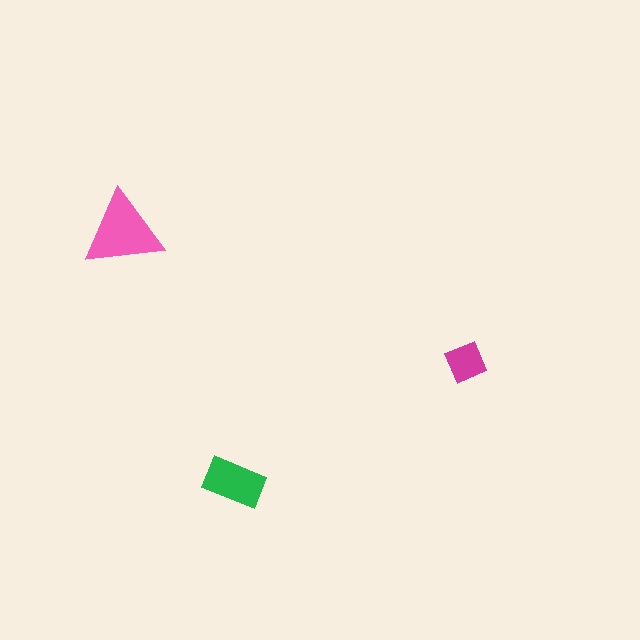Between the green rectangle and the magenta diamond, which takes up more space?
The green rectangle.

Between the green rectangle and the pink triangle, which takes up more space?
The pink triangle.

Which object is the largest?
The pink triangle.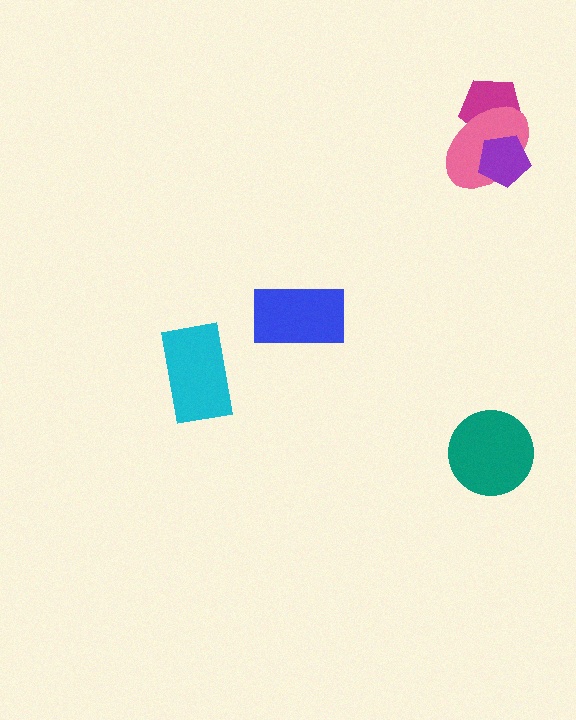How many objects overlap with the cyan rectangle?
0 objects overlap with the cyan rectangle.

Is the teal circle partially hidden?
No, no other shape covers it.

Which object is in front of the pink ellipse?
The purple pentagon is in front of the pink ellipse.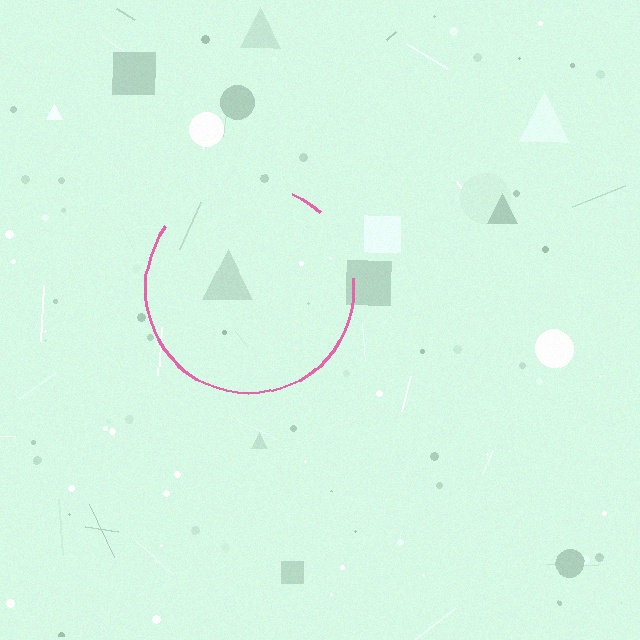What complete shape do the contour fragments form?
The contour fragments form a circle.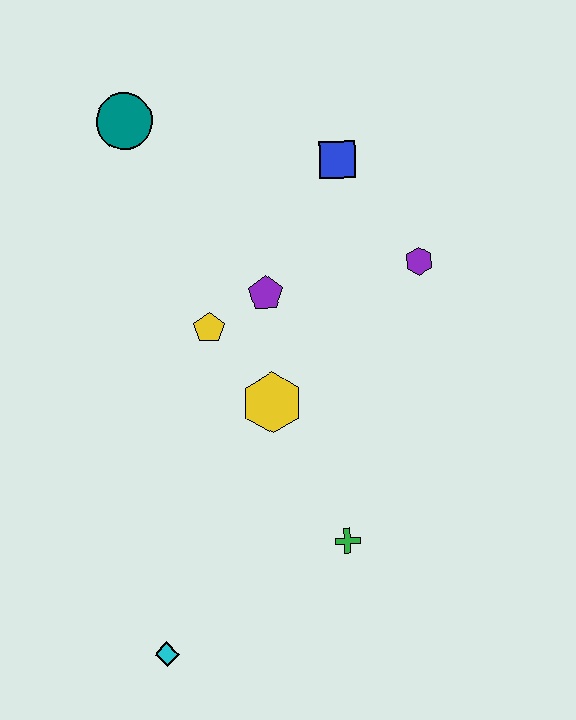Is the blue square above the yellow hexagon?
Yes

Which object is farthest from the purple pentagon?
The cyan diamond is farthest from the purple pentagon.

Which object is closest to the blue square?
The purple hexagon is closest to the blue square.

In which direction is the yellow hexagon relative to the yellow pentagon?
The yellow hexagon is below the yellow pentagon.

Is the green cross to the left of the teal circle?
No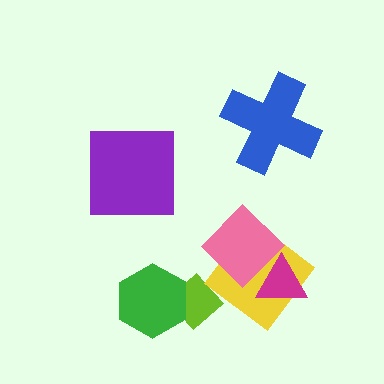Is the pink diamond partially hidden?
Yes, it is partially covered by another shape.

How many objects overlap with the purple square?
0 objects overlap with the purple square.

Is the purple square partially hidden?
No, no other shape covers it.